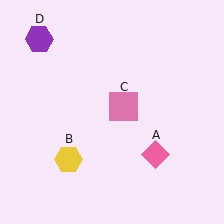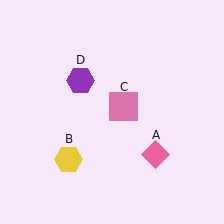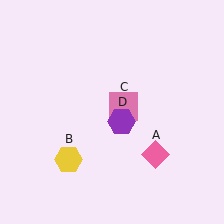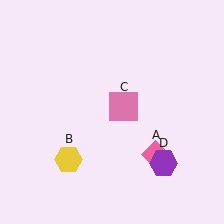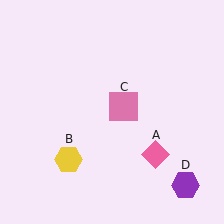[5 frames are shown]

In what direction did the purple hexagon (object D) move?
The purple hexagon (object D) moved down and to the right.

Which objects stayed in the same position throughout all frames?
Pink diamond (object A) and yellow hexagon (object B) and pink square (object C) remained stationary.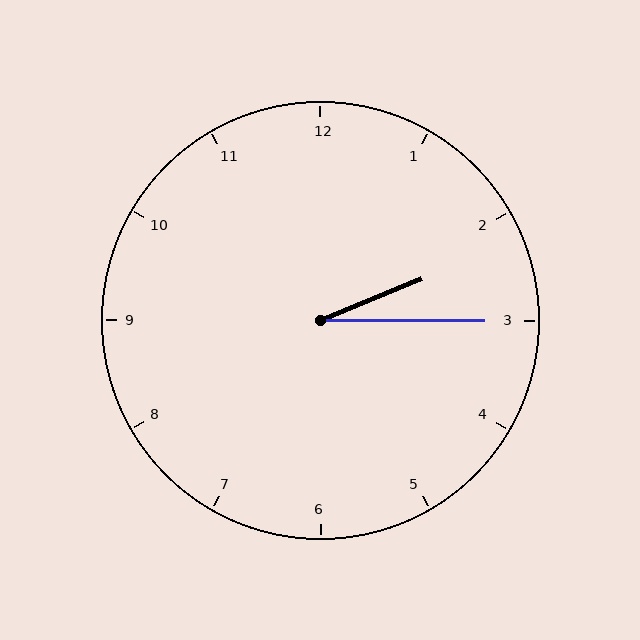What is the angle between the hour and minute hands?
Approximately 22 degrees.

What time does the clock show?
2:15.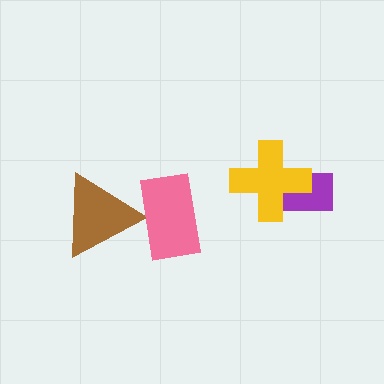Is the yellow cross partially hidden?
No, no other shape covers it.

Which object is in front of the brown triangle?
The pink rectangle is in front of the brown triangle.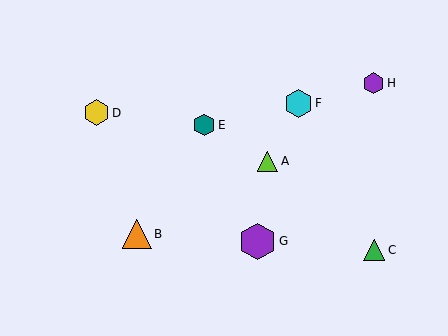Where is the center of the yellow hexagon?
The center of the yellow hexagon is at (97, 113).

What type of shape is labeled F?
Shape F is a cyan hexagon.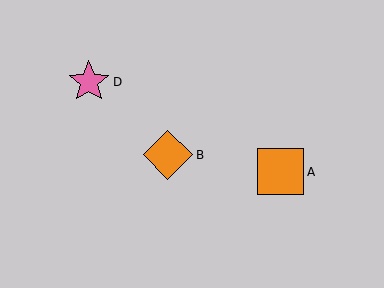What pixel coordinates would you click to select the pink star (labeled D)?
Click at (89, 82) to select the pink star D.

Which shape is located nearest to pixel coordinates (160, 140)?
The orange diamond (labeled B) at (168, 155) is nearest to that location.